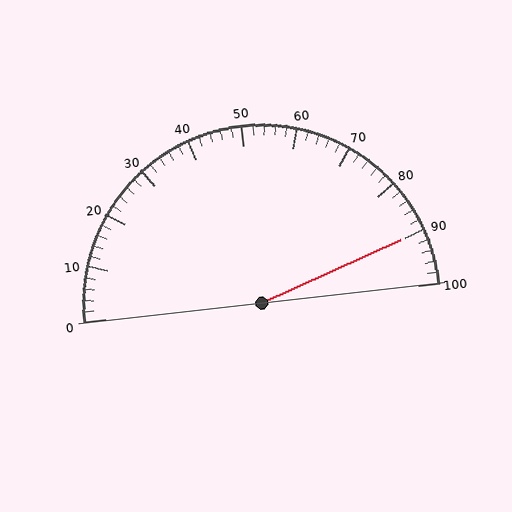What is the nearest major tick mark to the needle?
The nearest major tick mark is 90.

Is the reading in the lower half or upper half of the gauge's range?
The reading is in the upper half of the range (0 to 100).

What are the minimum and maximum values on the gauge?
The gauge ranges from 0 to 100.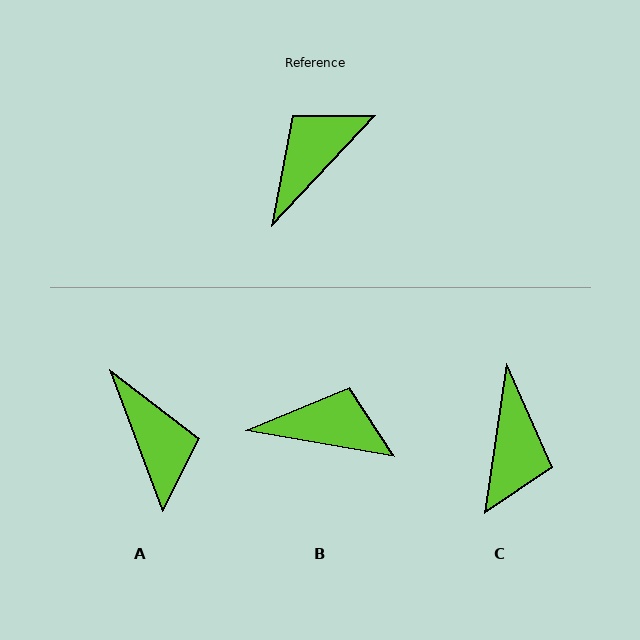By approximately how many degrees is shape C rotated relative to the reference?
Approximately 146 degrees clockwise.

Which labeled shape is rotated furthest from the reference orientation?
C, about 146 degrees away.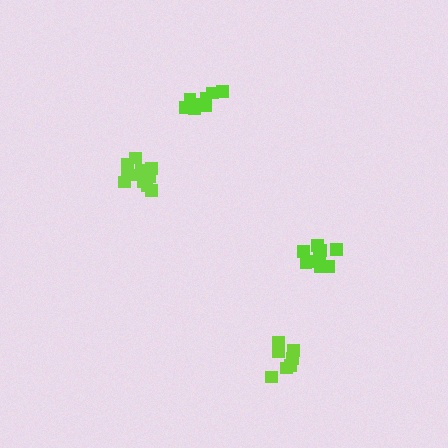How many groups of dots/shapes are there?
There are 4 groups.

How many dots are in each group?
Group 1: 7 dots, Group 2: 13 dots, Group 3: 8 dots, Group 4: 9 dots (37 total).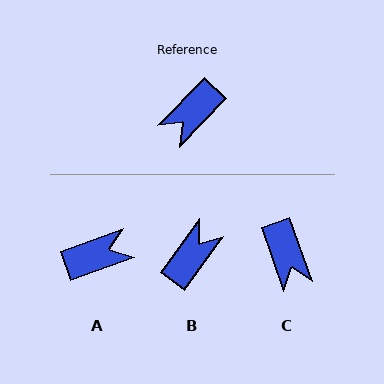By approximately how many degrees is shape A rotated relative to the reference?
Approximately 154 degrees counter-clockwise.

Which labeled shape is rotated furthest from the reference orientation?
B, about 171 degrees away.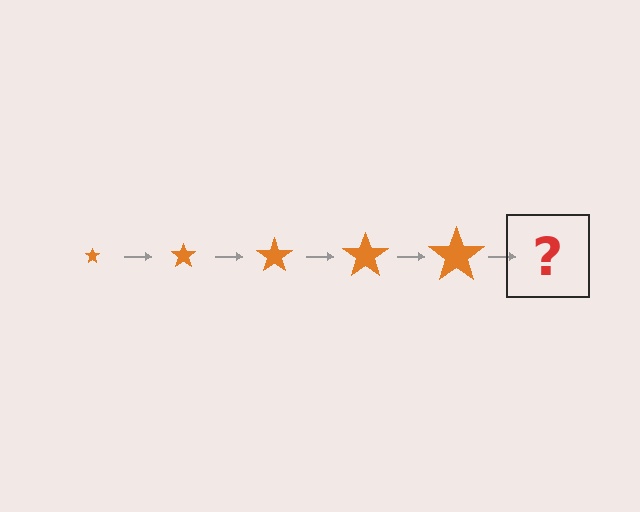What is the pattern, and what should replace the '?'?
The pattern is that the star gets progressively larger each step. The '?' should be an orange star, larger than the previous one.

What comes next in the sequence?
The next element should be an orange star, larger than the previous one.